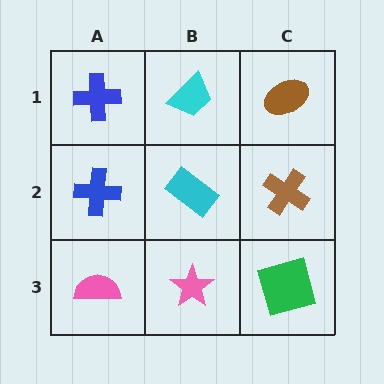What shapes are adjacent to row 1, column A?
A blue cross (row 2, column A), a cyan trapezoid (row 1, column B).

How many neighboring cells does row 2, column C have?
3.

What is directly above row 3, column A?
A blue cross.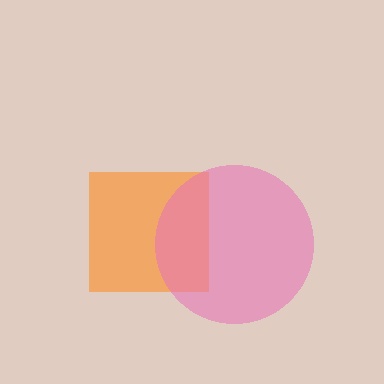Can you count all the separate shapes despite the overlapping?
Yes, there are 2 separate shapes.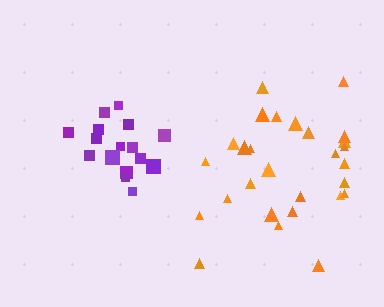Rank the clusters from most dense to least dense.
purple, orange.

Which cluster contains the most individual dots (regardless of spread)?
Orange (29).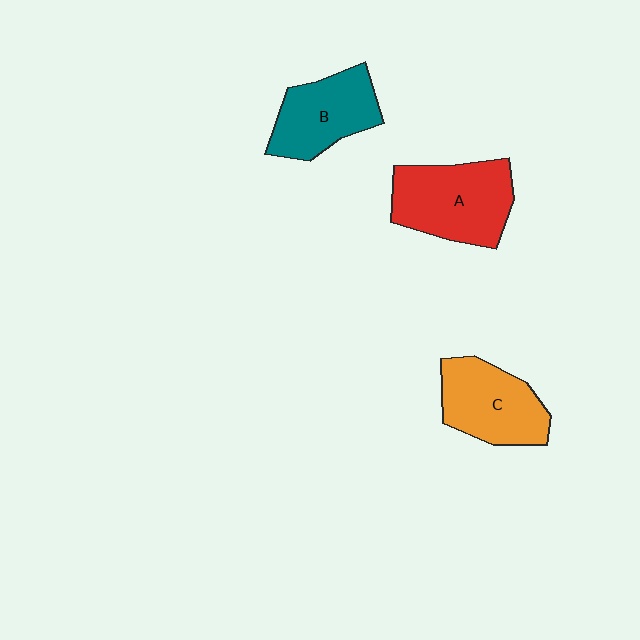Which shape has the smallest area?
Shape B (teal).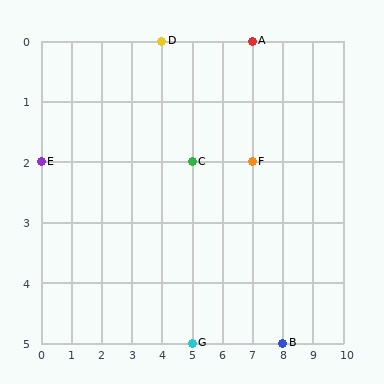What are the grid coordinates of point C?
Point C is at grid coordinates (5, 2).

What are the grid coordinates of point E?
Point E is at grid coordinates (0, 2).